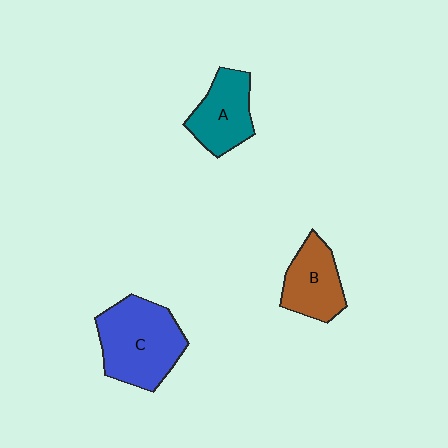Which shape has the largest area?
Shape C (blue).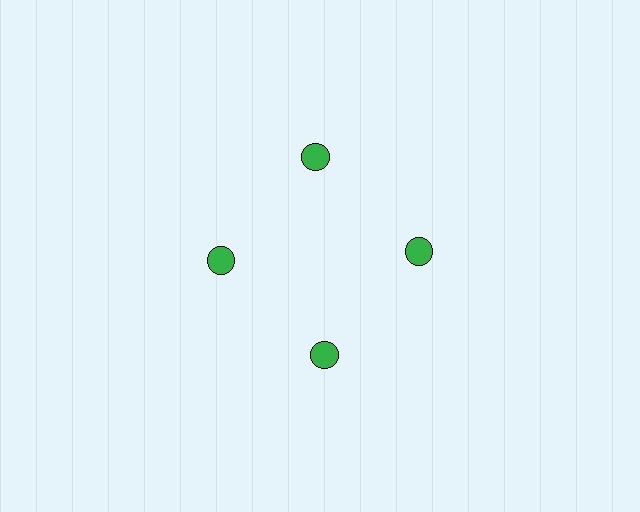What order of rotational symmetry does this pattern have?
This pattern has 4-fold rotational symmetry.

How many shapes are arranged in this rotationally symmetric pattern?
There are 4 shapes, arranged in 4 groups of 1.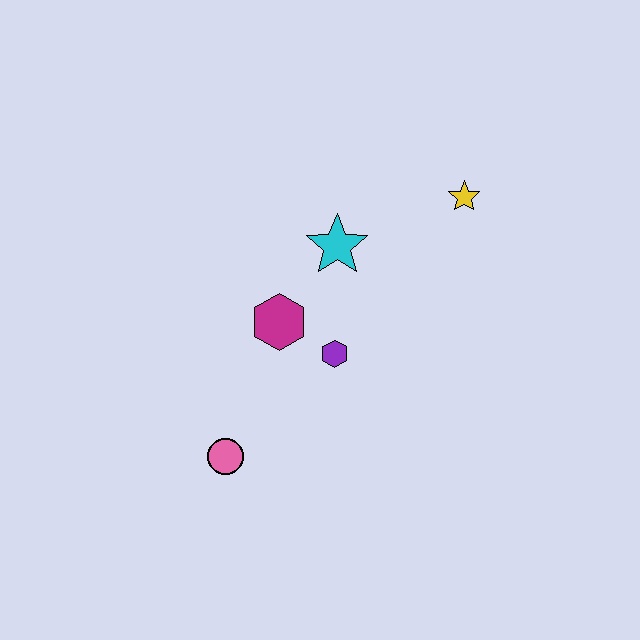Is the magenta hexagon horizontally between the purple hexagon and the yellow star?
No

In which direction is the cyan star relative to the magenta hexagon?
The cyan star is above the magenta hexagon.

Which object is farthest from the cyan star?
The pink circle is farthest from the cyan star.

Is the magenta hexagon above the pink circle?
Yes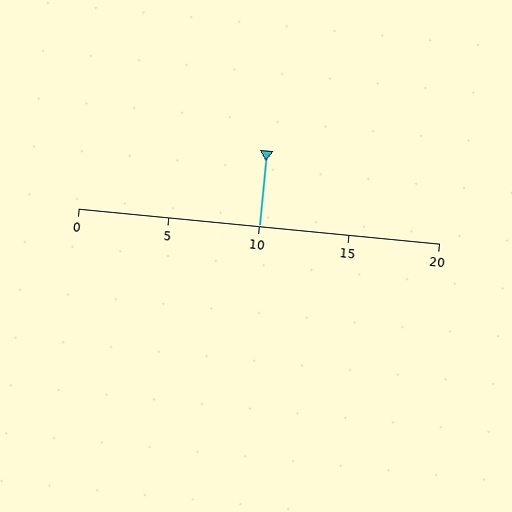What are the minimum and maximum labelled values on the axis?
The axis runs from 0 to 20.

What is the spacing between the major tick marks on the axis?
The major ticks are spaced 5 apart.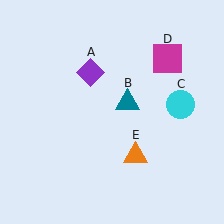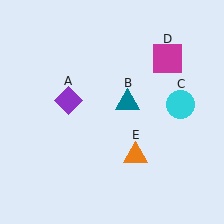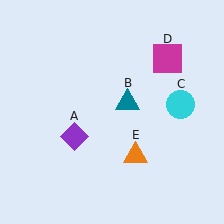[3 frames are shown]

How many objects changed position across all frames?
1 object changed position: purple diamond (object A).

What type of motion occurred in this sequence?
The purple diamond (object A) rotated counterclockwise around the center of the scene.